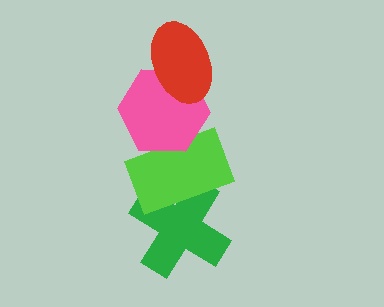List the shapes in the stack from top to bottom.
From top to bottom: the red ellipse, the pink hexagon, the lime rectangle, the green cross.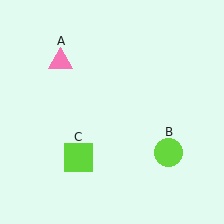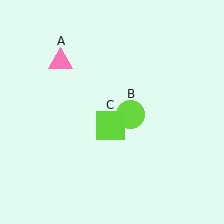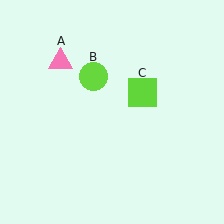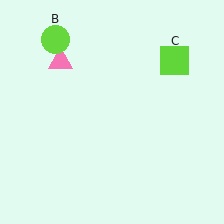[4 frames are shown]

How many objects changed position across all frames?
2 objects changed position: lime circle (object B), lime square (object C).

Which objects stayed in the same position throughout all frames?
Pink triangle (object A) remained stationary.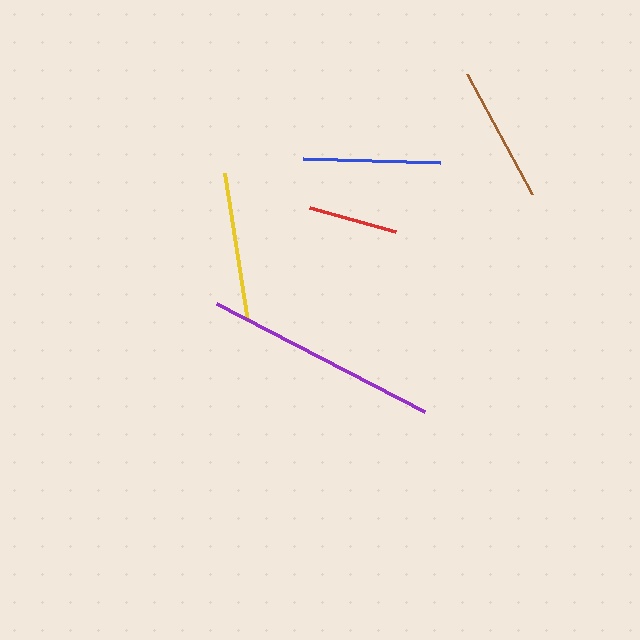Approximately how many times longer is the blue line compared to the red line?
The blue line is approximately 1.5 times the length of the red line.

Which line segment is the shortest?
The red line is the shortest at approximately 89 pixels.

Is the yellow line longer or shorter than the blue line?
The yellow line is longer than the blue line.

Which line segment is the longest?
The purple line is the longest at approximately 234 pixels.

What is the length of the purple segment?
The purple segment is approximately 234 pixels long.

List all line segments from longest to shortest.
From longest to shortest: purple, yellow, blue, brown, red.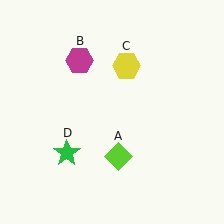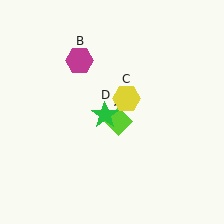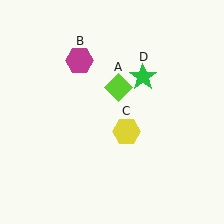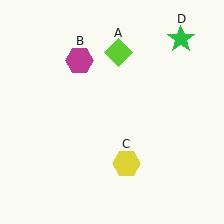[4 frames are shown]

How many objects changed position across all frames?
3 objects changed position: lime diamond (object A), yellow hexagon (object C), green star (object D).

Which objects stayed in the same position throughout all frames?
Magenta hexagon (object B) remained stationary.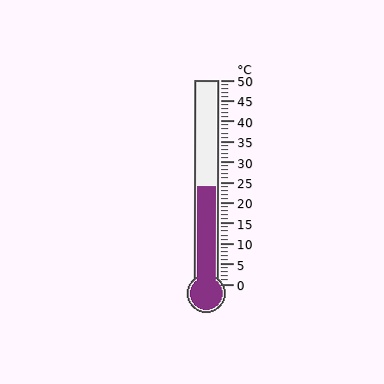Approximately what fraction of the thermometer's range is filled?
The thermometer is filled to approximately 50% of its range.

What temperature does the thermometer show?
The thermometer shows approximately 24°C.